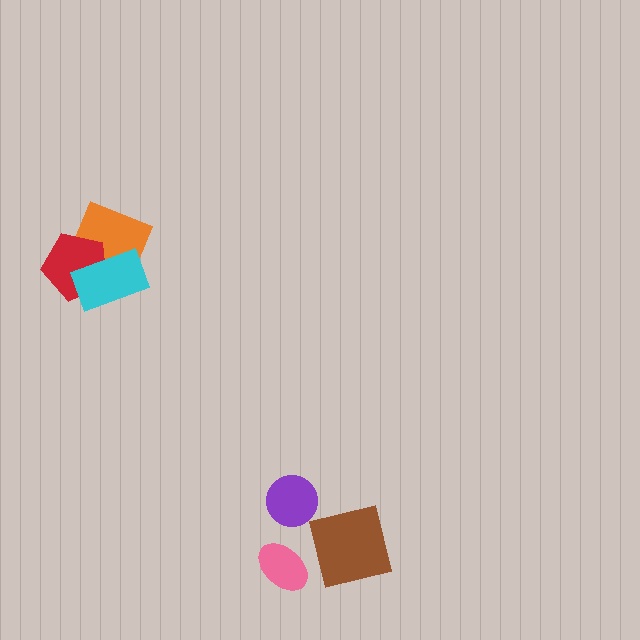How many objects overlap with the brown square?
0 objects overlap with the brown square.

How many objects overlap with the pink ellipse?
0 objects overlap with the pink ellipse.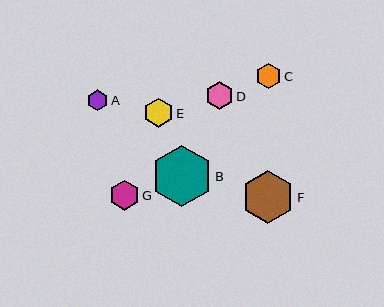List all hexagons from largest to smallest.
From largest to smallest: B, F, G, E, D, C, A.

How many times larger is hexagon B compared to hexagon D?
Hexagon B is approximately 2.2 times the size of hexagon D.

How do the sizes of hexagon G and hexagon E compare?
Hexagon G and hexagon E are approximately the same size.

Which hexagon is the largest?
Hexagon B is the largest with a size of approximately 61 pixels.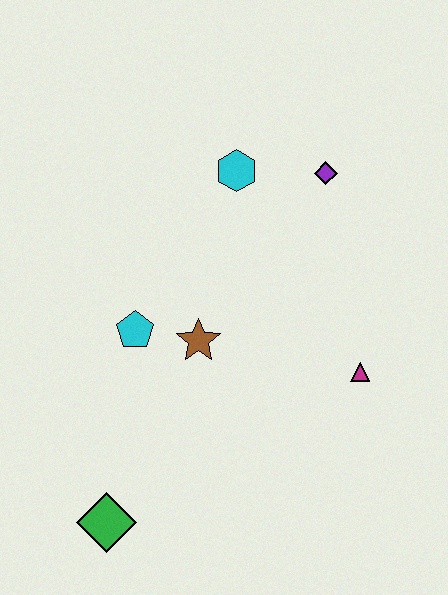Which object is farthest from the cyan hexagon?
The green diamond is farthest from the cyan hexagon.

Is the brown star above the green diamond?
Yes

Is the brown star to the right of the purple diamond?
No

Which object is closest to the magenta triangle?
The brown star is closest to the magenta triangle.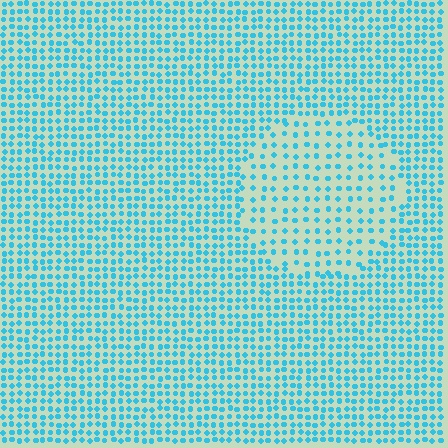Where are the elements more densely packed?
The elements are more densely packed outside the circle boundary.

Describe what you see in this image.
The image contains small cyan elements arranged at two different densities. A circle-shaped region is visible where the elements are less densely packed than the surrounding area.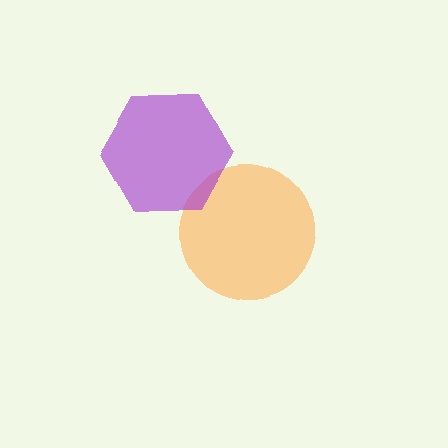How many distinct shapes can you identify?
There are 2 distinct shapes: an orange circle, a purple hexagon.